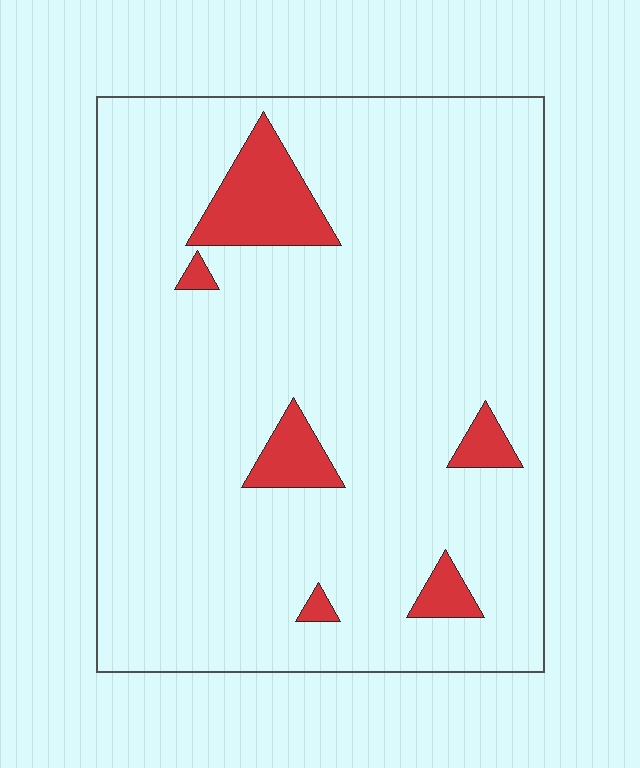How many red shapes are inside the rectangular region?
6.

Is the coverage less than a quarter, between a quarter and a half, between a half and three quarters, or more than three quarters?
Less than a quarter.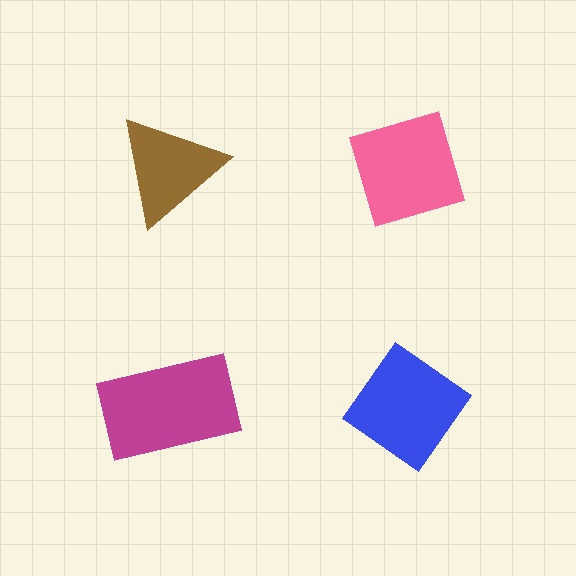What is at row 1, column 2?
A pink diamond.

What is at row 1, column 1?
A brown triangle.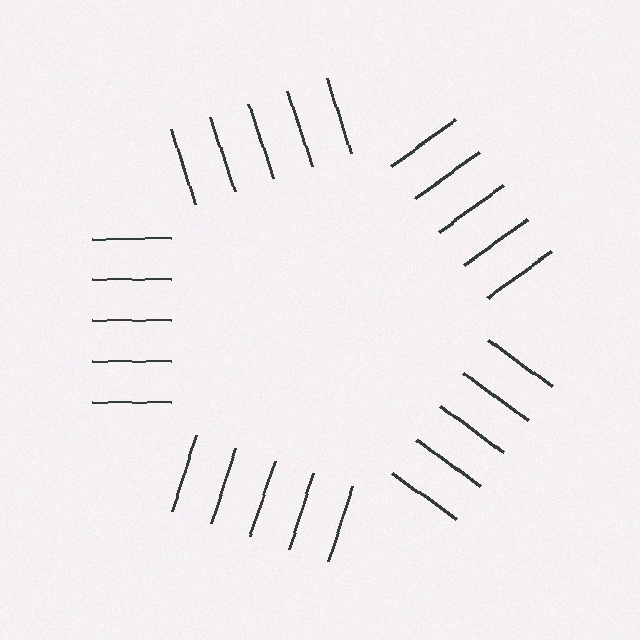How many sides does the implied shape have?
5 sides — the line-ends trace a pentagon.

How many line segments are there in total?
25 — 5 along each of the 5 edges.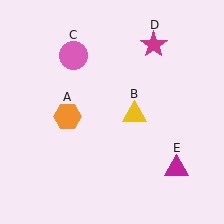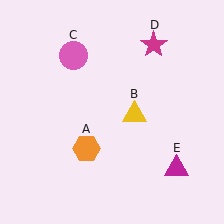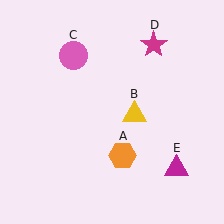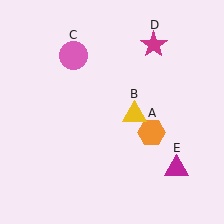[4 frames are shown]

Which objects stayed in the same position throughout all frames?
Yellow triangle (object B) and pink circle (object C) and magenta star (object D) and magenta triangle (object E) remained stationary.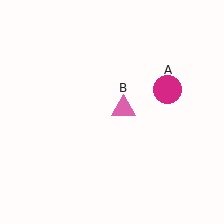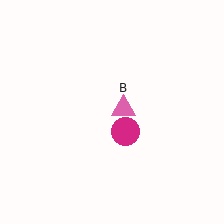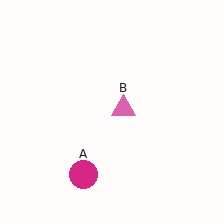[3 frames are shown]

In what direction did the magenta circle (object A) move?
The magenta circle (object A) moved down and to the left.